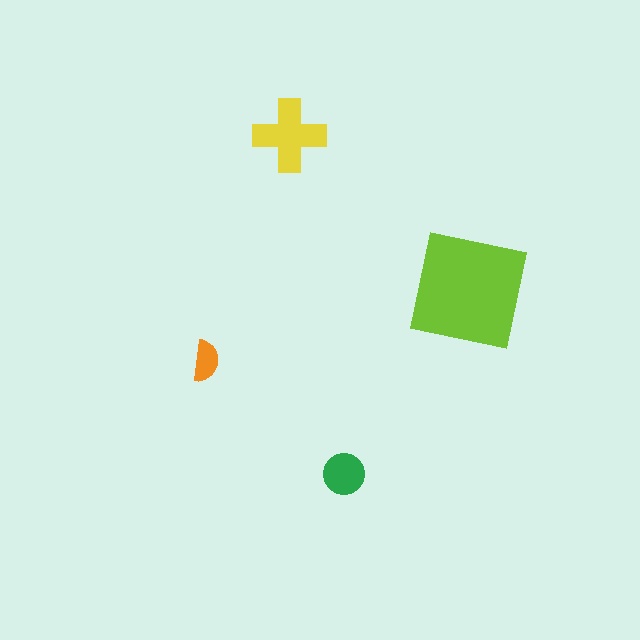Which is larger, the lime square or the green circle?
The lime square.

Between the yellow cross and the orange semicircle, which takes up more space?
The yellow cross.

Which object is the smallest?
The orange semicircle.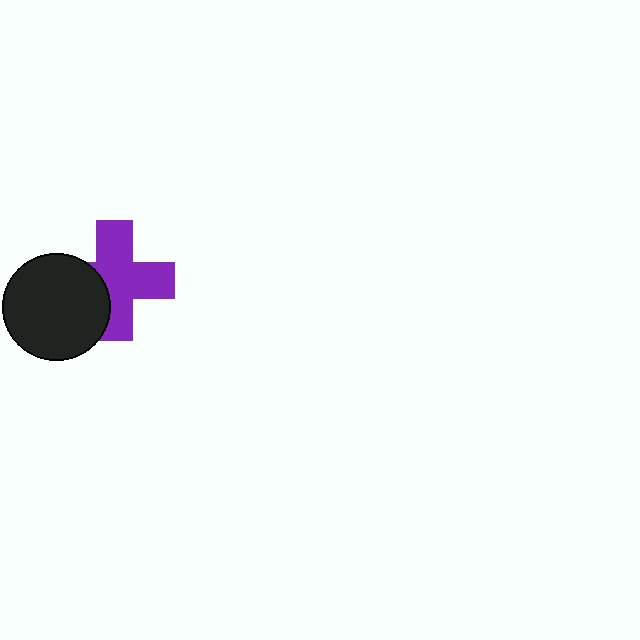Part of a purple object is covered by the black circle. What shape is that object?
It is a cross.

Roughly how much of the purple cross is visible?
Most of it is visible (roughly 70%).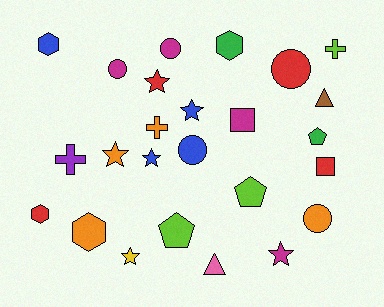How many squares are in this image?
There are 2 squares.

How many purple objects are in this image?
There is 1 purple object.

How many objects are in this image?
There are 25 objects.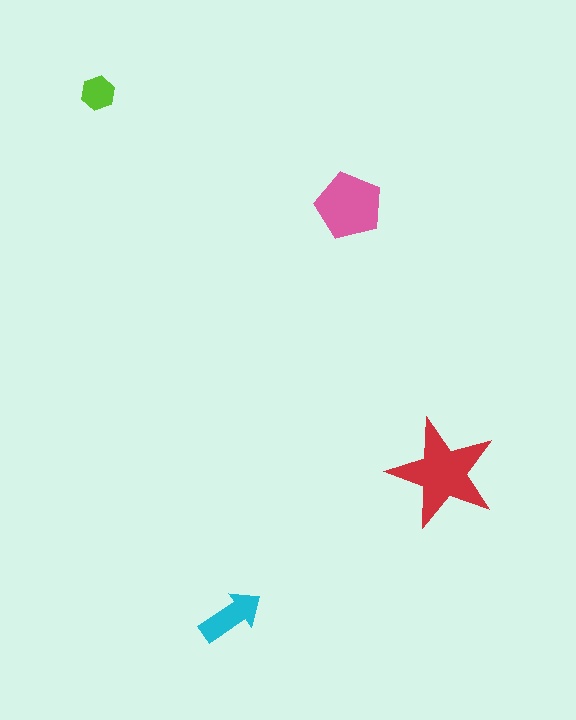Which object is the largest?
The red star.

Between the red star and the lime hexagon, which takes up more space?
The red star.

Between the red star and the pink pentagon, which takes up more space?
The red star.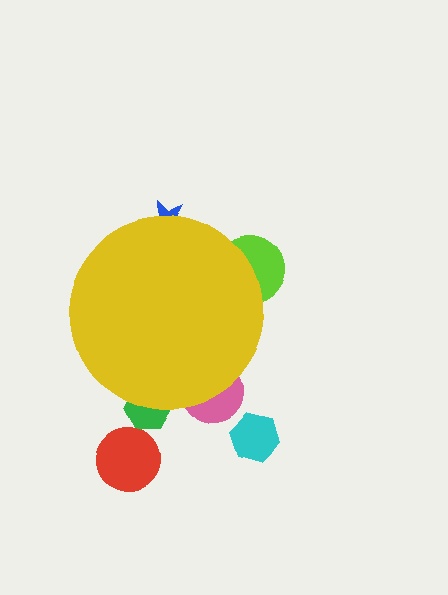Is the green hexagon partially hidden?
Yes, the green hexagon is partially hidden behind the yellow circle.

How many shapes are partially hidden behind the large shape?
4 shapes are partially hidden.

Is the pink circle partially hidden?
Yes, the pink circle is partially hidden behind the yellow circle.